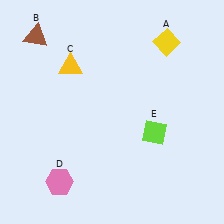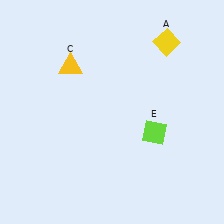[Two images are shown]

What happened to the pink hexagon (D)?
The pink hexagon (D) was removed in Image 2. It was in the bottom-left area of Image 1.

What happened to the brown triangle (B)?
The brown triangle (B) was removed in Image 2. It was in the top-left area of Image 1.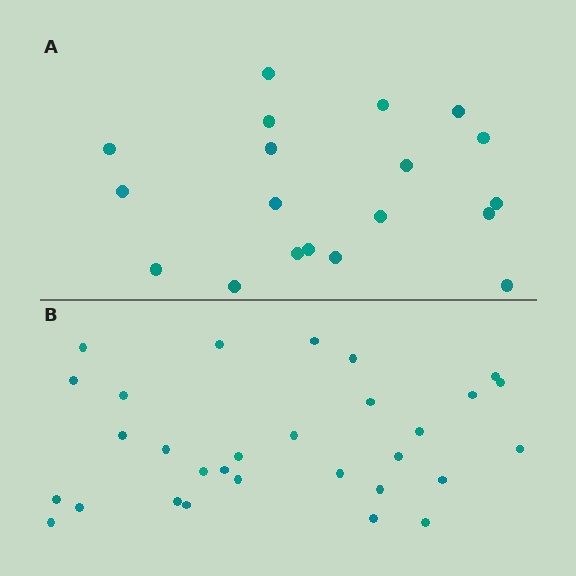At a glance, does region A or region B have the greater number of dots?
Region B (the bottom region) has more dots.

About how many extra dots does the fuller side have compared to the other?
Region B has roughly 12 or so more dots than region A.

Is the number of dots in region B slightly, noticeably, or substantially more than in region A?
Region B has substantially more. The ratio is roughly 1.6 to 1.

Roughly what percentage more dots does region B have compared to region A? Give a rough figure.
About 60% more.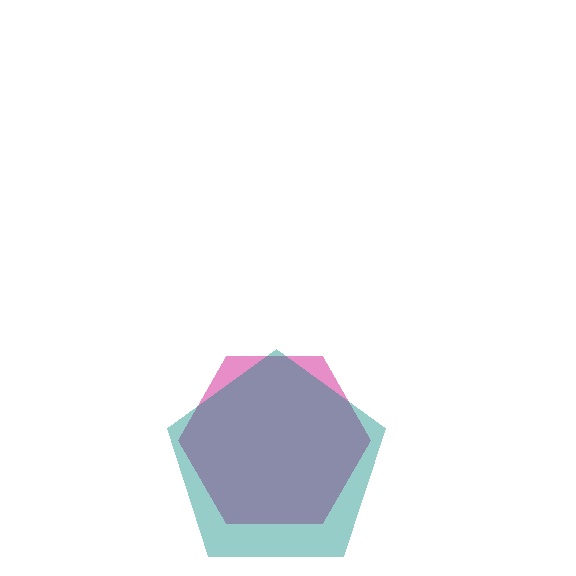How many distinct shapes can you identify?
There are 2 distinct shapes: a magenta hexagon, a teal pentagon.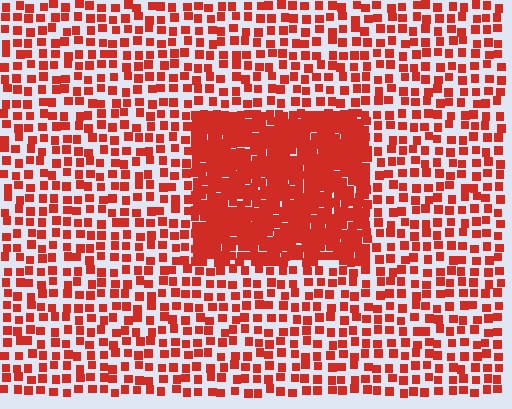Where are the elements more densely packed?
The elements are more densely packed inside the rectangle boundary.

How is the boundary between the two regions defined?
The boundary is defined by a change in element density (approximately 2.6x ratio). All elements are the same color, size, and shape.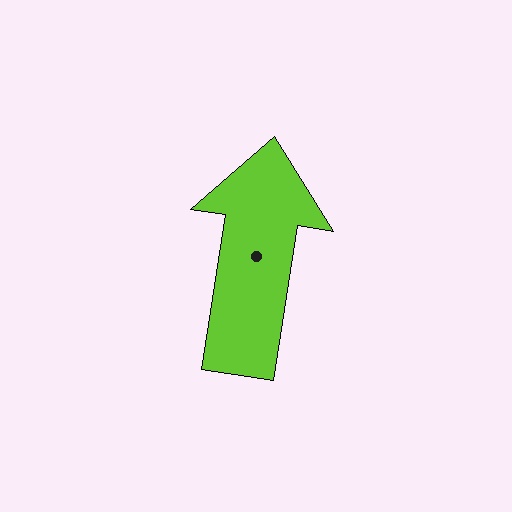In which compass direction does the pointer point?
North.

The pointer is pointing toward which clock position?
Roughly 12 o'clock.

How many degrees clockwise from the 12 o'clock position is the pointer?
Approximately 9 degrees.